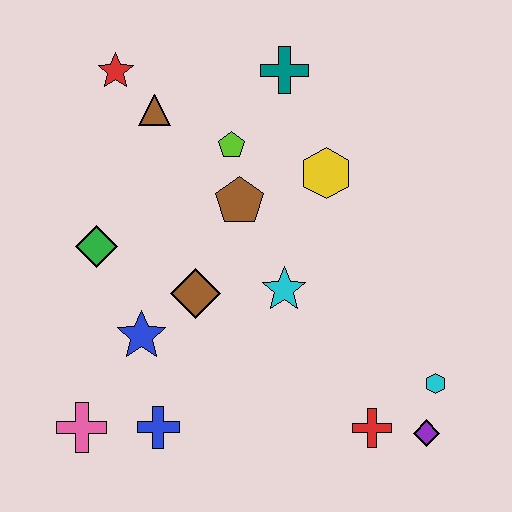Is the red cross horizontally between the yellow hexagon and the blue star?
No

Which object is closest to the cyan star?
The brown diamond is closest to the cyan star.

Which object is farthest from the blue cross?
The teal cross is farthest from the blue cross.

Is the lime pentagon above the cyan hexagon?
Yes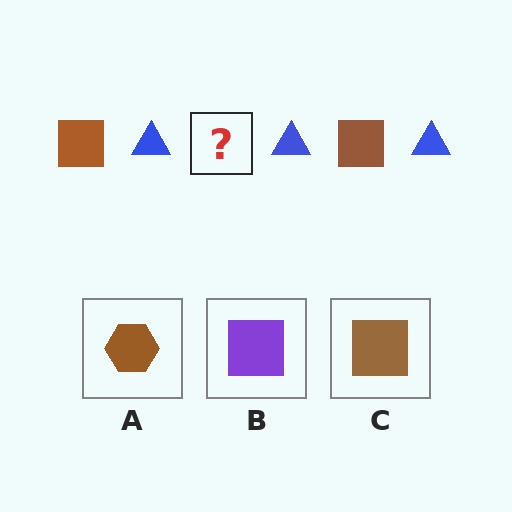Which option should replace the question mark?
Option C.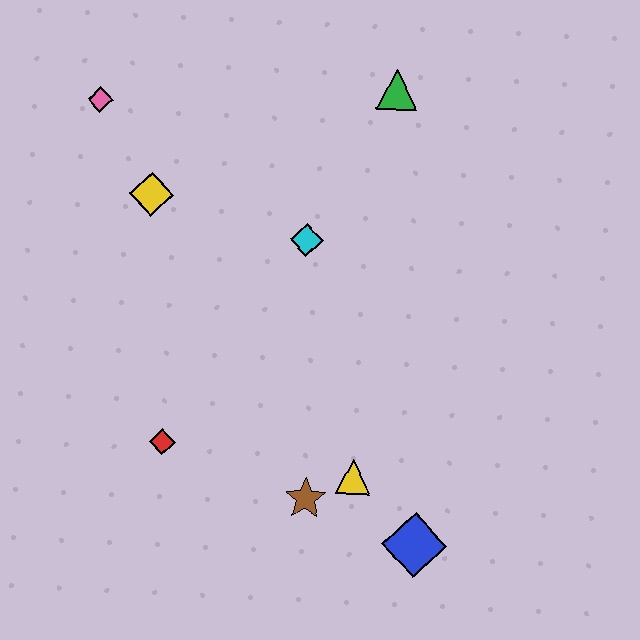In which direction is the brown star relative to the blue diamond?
The brown star is to the left of the blue diamond.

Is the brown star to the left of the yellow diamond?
No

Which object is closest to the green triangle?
The cyan diamond is closest to the green triangle.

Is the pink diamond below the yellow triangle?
No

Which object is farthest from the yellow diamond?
The blue diamond is farthest from the yellow diamond.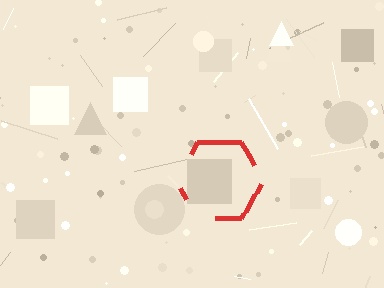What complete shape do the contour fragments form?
The contour fragments form a hexagon.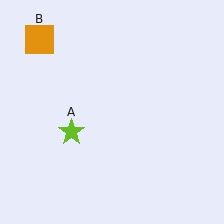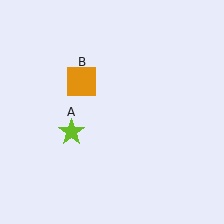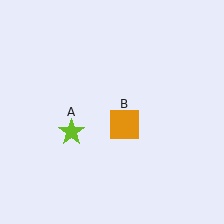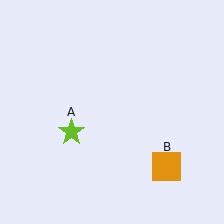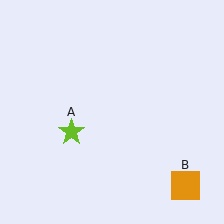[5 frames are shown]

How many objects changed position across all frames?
1 object changed position: orange square (object B).